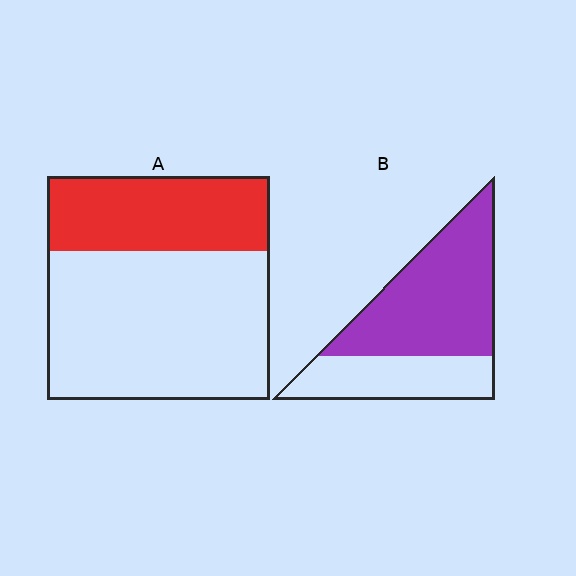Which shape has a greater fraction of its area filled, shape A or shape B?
Shape B.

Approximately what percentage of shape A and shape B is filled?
A is approximately 35% and B is approximately 65%.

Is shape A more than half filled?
No.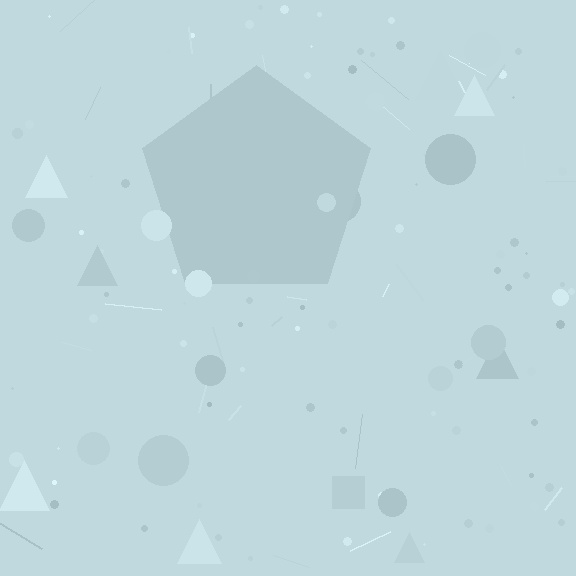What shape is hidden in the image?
A pentagon is hidden in the image.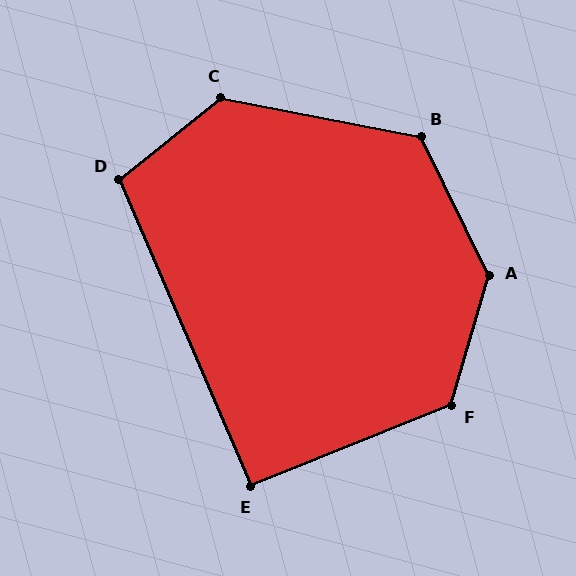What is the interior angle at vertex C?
Approximately 131 degrees (obtuse).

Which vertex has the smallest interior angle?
E, at approximately 91 degrees.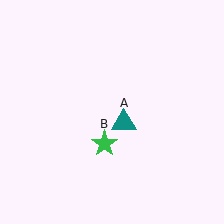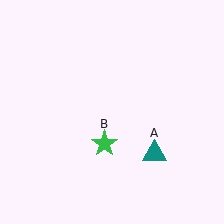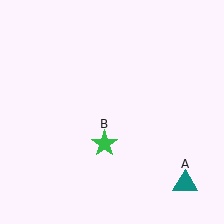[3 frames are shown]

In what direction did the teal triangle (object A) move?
The teal triangle (object A) moved down and to the right.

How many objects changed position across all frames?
1 object changed position: teal triangle (object A).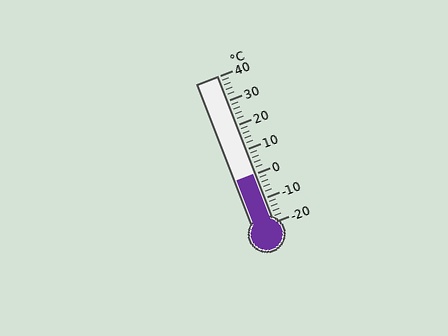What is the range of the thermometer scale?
The thermometer scale ranges from -20°C to 40°C.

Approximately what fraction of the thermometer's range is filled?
The thermometer is filled to approximately 35% of its range.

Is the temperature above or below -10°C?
The temperature is above -10°C.